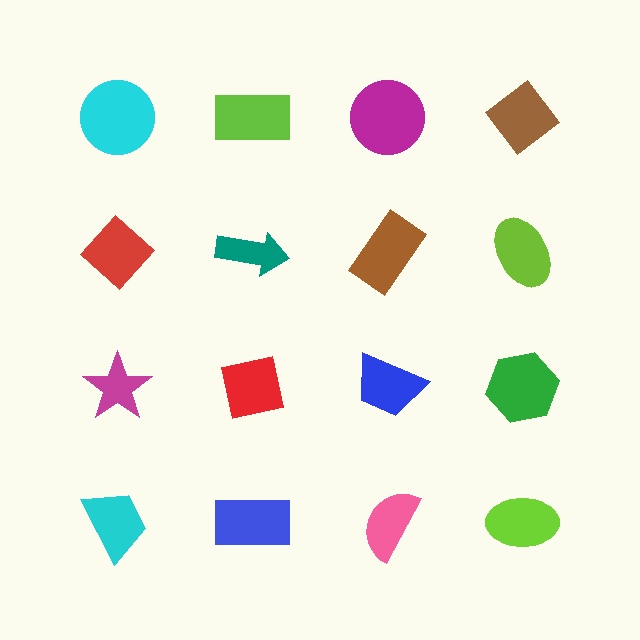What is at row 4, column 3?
A pink semicircle.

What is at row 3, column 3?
A blue trapezoid.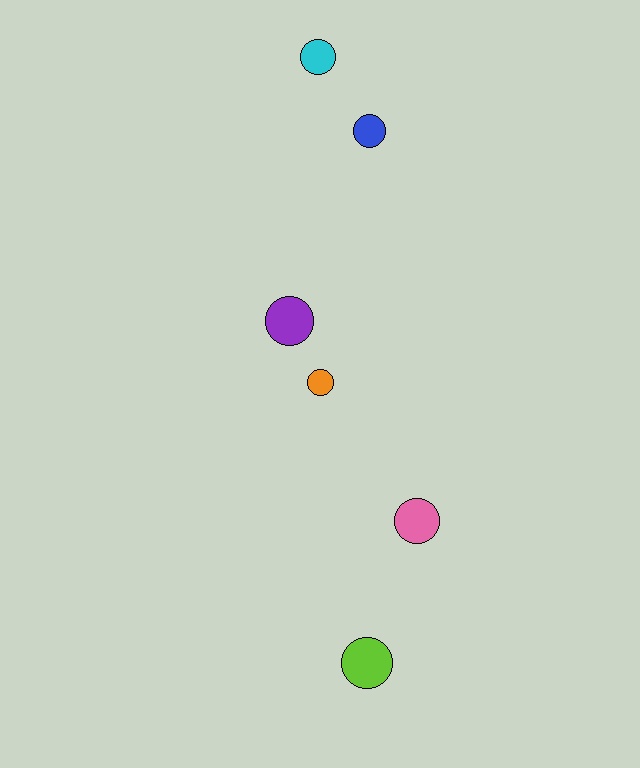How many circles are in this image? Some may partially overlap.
There are 6 circles.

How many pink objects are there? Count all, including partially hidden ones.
There is 1 pink object.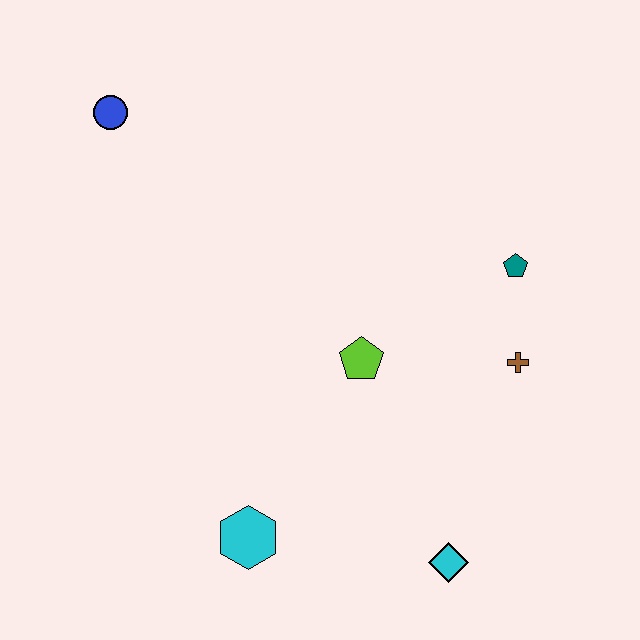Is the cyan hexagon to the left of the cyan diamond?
Yes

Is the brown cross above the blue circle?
No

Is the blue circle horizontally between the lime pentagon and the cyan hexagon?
No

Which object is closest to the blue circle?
The lime pentagon is closest to the blue circle.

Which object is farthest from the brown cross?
The blue circle is farthest from the brown cross.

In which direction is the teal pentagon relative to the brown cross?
The teal pentagon is above the brown cross.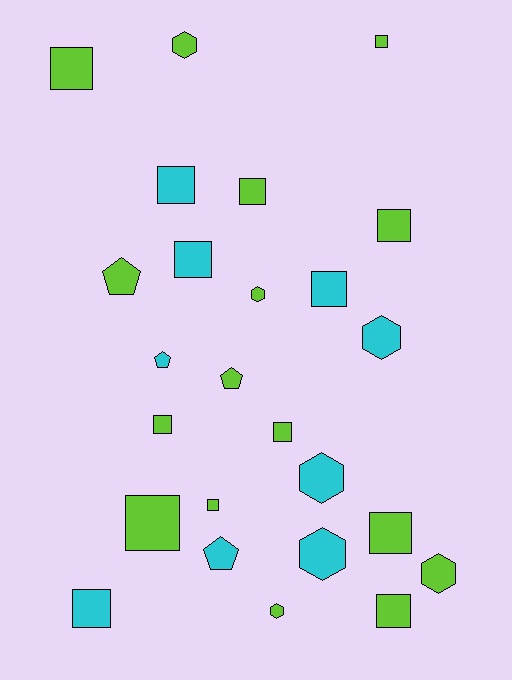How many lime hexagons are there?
There are 4 lime hexagons.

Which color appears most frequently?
Lime, with 16 objects.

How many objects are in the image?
There are 25 objects.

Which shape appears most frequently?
Square, with 14 objects.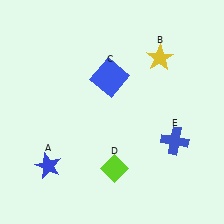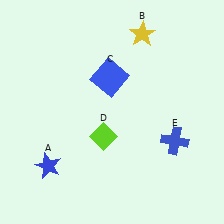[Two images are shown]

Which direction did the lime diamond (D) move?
The lime diamond (D) moved up.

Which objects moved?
The objects that moved are: the yellow star (B), the lime diamond (D).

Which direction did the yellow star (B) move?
The yellow star (B) moved up.